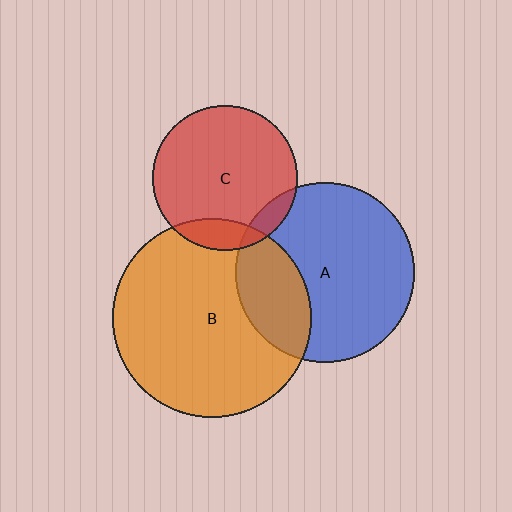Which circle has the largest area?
Circle B (orange).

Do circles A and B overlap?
Yes.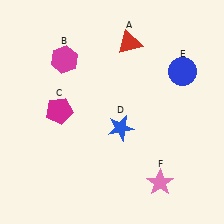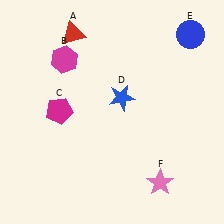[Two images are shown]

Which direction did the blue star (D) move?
The blue star (D) moved up.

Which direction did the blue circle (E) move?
The blue circle (E) moved up.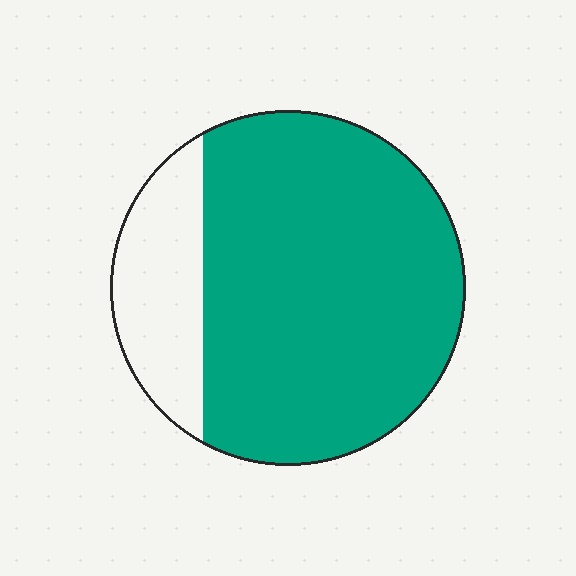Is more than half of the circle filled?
Yes.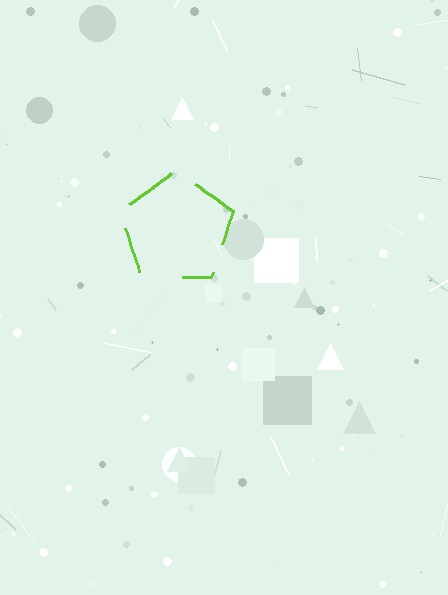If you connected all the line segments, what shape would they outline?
They would outline a pentagon.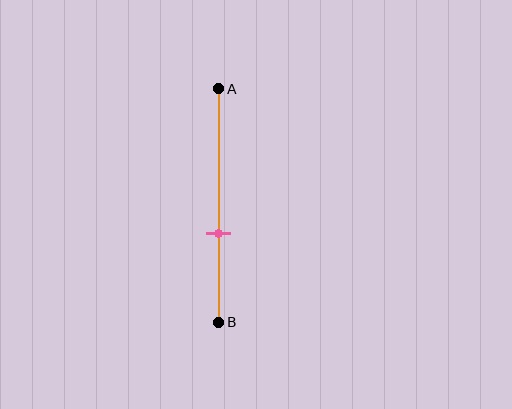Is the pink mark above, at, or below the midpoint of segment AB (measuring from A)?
The pink mark is below the midpoint of segment AB.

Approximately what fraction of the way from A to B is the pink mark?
The pink mark is approximately 60% of the way from A to B.